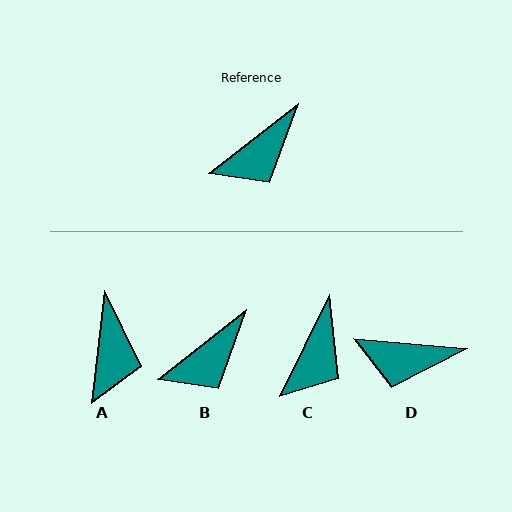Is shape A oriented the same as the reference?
No, it is off by about 45 degrees.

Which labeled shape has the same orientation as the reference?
B.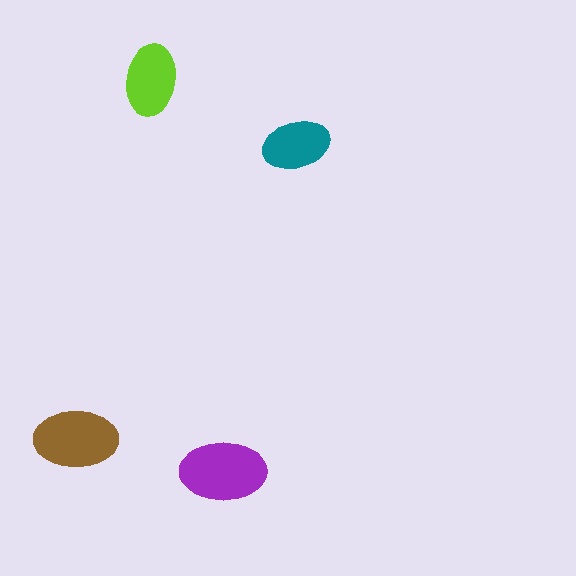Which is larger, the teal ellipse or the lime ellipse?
The lime one.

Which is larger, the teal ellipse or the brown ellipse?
The brown one.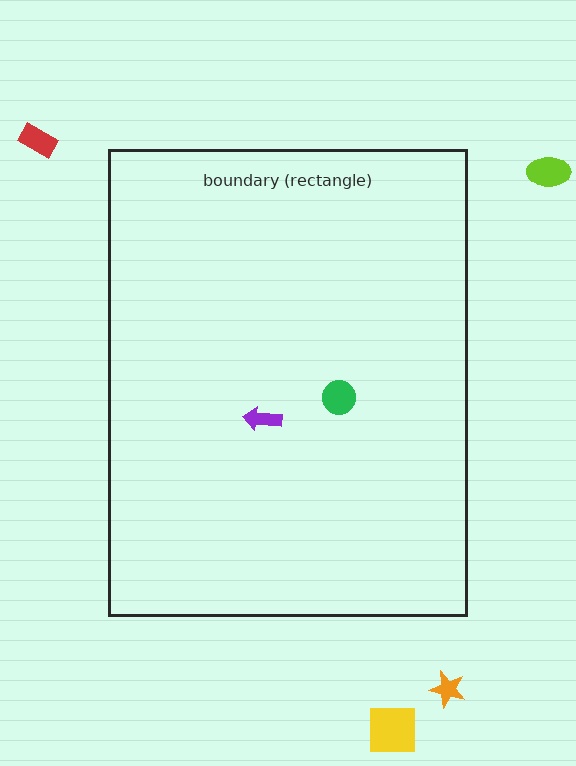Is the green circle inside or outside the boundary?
Inside.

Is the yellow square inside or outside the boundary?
Outside.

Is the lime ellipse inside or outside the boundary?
Outside.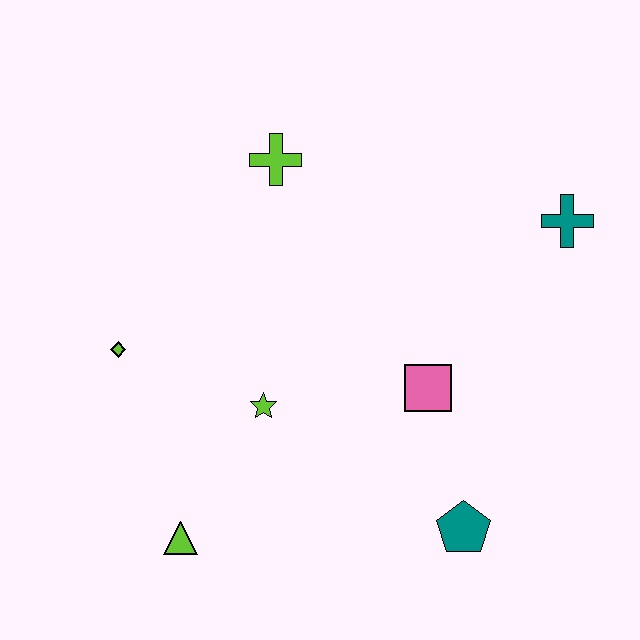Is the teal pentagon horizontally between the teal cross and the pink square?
Yes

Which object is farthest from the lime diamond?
The teal cross is farthest from the lime diamond.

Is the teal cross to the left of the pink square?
No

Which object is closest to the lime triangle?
The lime star is closest to the lime triangle.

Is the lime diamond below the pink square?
No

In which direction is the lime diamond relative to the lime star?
The lime diamond is to the left of the lime star.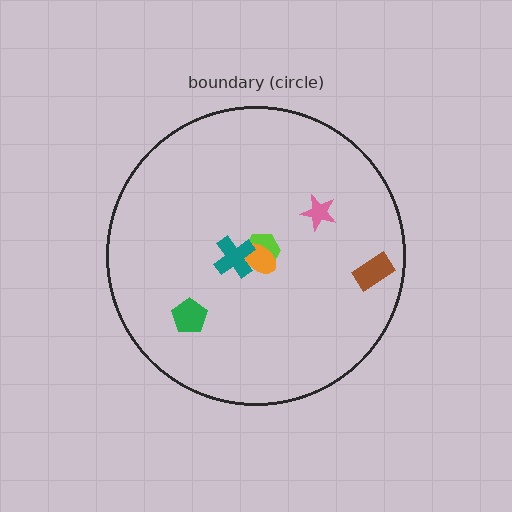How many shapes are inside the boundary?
6 inside, 0 outside.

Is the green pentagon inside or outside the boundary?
Inside.